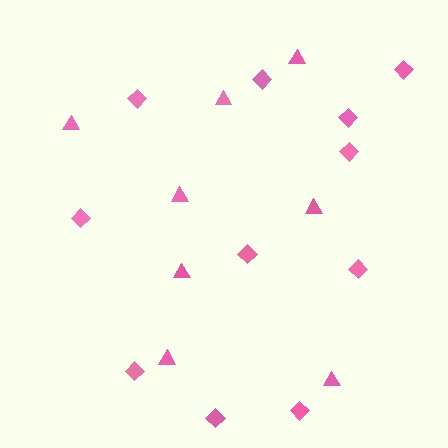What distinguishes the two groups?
There are 2 groups: one group of triangles (8) and one group of diamonds (11).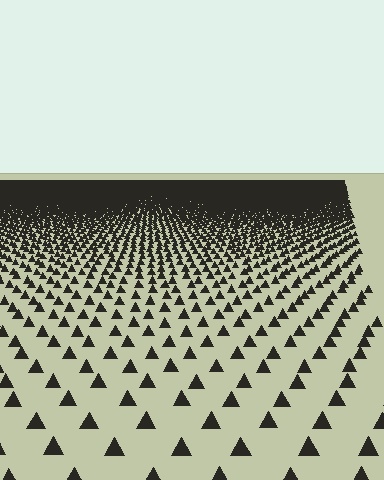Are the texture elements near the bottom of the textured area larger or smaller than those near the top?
Larger. Near the bottom, elements are closer to the viewer and appear at a bigger on-screen size.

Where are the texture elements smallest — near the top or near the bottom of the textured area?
Near the top.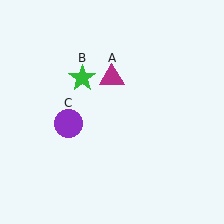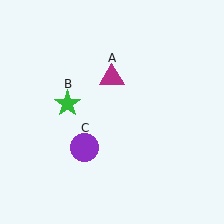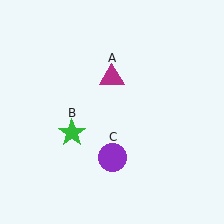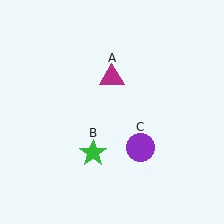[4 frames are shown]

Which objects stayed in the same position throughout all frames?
Magenta triangle (object A) remained stationary.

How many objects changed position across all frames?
2 objects changed position: green star (object B), purple circle (object C).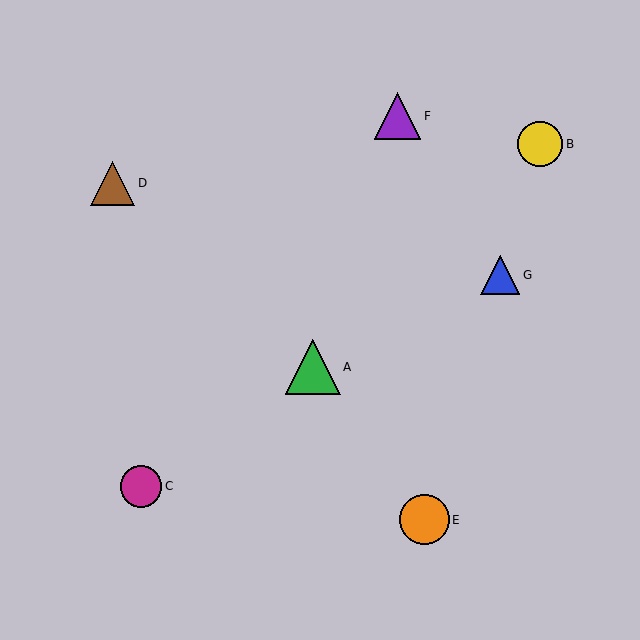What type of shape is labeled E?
Shape E is an orange circle.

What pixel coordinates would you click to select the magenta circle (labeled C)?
Click at (141, 486) to select the magenta circle C.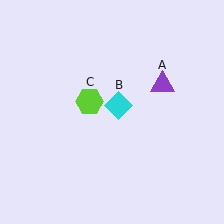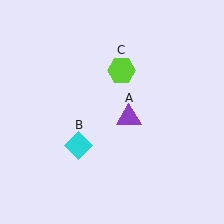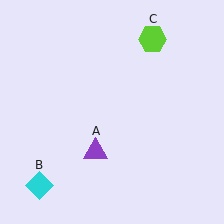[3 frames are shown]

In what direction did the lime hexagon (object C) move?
The lime hexagon (object C) moved up and to the right.